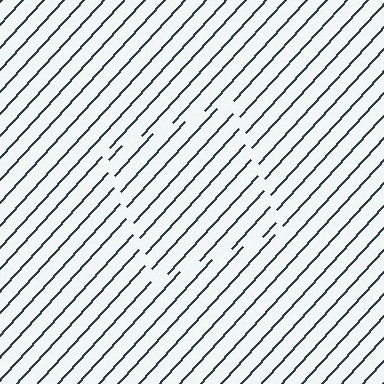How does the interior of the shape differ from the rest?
The interior of the shape contains the same grating, shifted by half a period — the contour is defined by the phase discontinuity where line-ends from the inner and outer gratings abut.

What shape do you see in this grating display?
An illusory square. The interior of the shape contains the same grating, shifted by half a period — the contour is defined by the phase discontinuity where line-ends from the inner and outer gratings abut.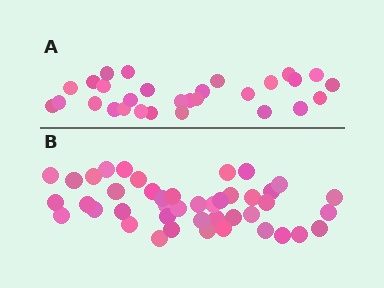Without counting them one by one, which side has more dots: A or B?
Region B (the bottom region) has more dots.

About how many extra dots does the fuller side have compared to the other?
Region B has approximately 15 more dots than region A.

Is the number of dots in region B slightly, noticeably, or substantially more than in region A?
Region B has substantially more. The ratio is roughly 1.5 to 1.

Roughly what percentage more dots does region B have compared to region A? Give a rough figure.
About 50% more.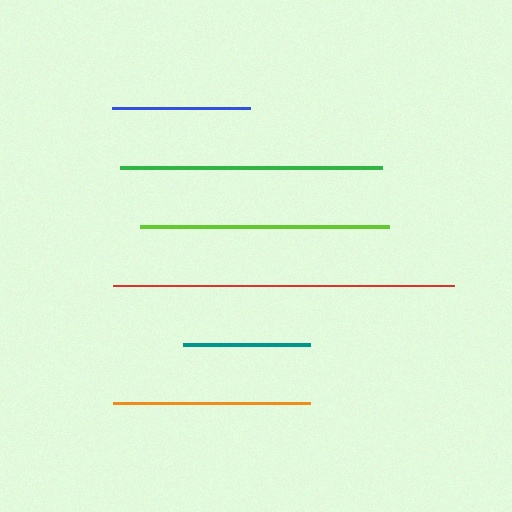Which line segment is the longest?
The red line is the longest at approximately 341 pixels.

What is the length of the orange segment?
The orange segment is approximately 196 pixels long.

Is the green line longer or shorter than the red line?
The red line is longer than the green line.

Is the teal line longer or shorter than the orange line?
The orange line is longer than the teal line.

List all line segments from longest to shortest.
From longest to shortest: red, green, lime, orange, blue, teal.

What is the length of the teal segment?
The teal segment is approximately 127 pixels long.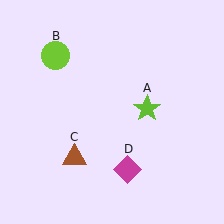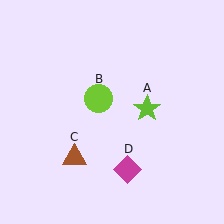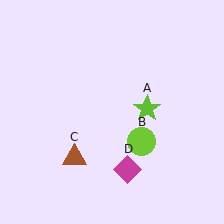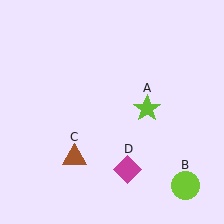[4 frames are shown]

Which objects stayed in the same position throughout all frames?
Lime star (object A) and brown triangle (object C) and magenta diamond (object D) remained stationary.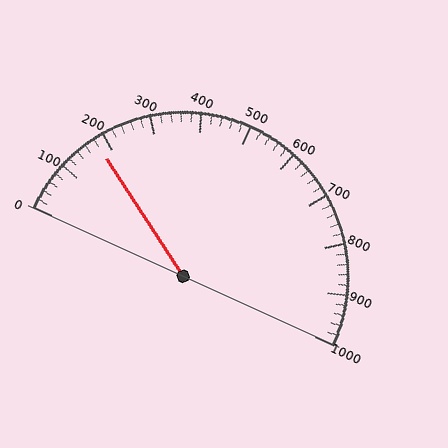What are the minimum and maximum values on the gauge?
The gauge ranges from 0 to 1000.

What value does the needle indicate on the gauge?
The needle indicates approximately 180.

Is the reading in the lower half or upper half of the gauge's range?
The reading is in the lower half of the range (0 to 1000).